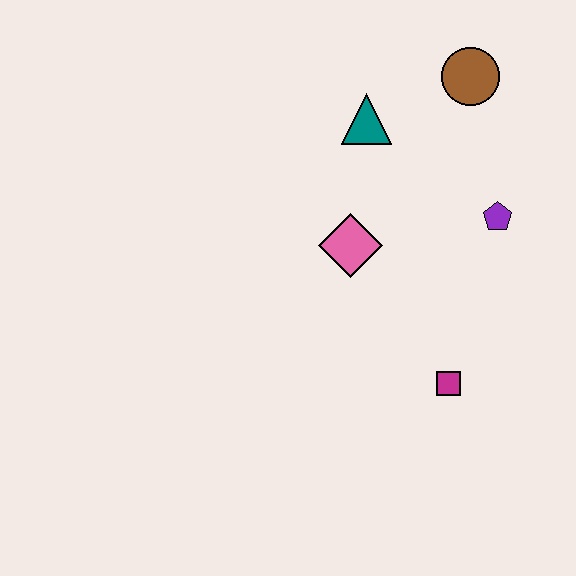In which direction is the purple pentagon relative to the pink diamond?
The purple pentagon is to the right of the pink diamond.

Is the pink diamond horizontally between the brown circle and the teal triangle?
No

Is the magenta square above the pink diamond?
No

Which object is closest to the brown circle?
The teal triangle is closest to the brown circle.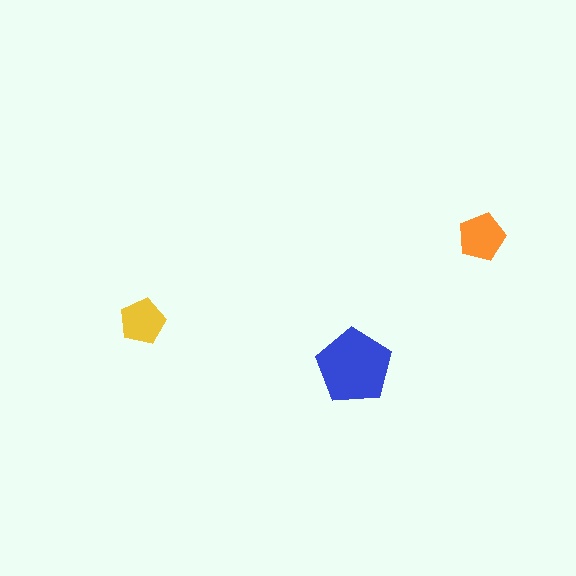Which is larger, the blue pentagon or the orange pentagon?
The blue one.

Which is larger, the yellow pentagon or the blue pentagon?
The blue one.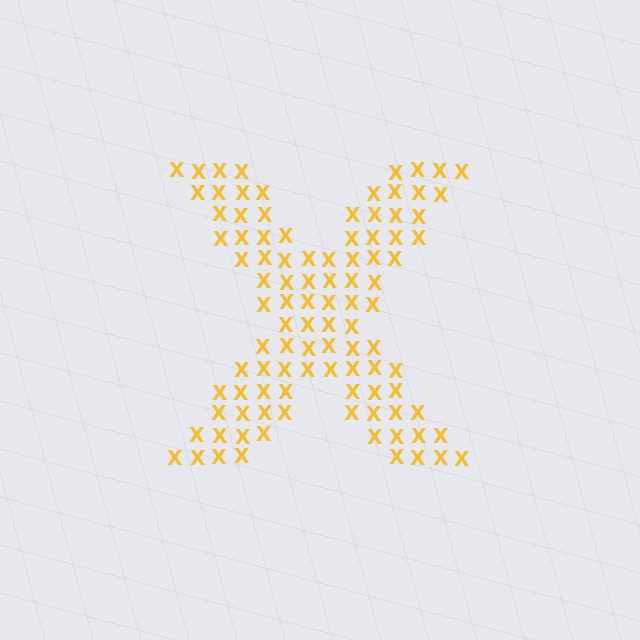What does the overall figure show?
The overall figure shows the letter X.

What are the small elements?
The small elements are letter X's.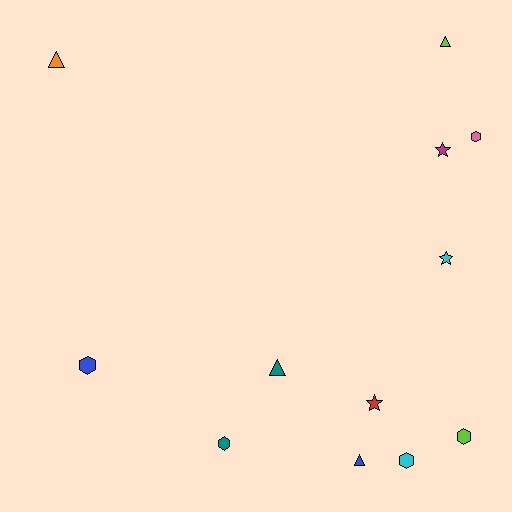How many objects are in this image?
There are 12 objects.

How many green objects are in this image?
There are no green objects.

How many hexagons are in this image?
There are 5 hexagons.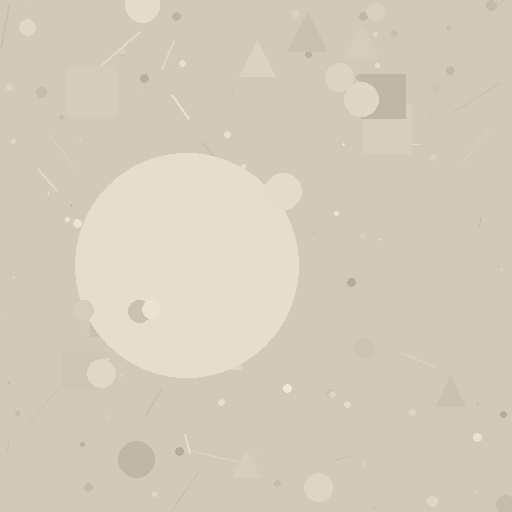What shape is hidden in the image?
A circle is hidden in the image.